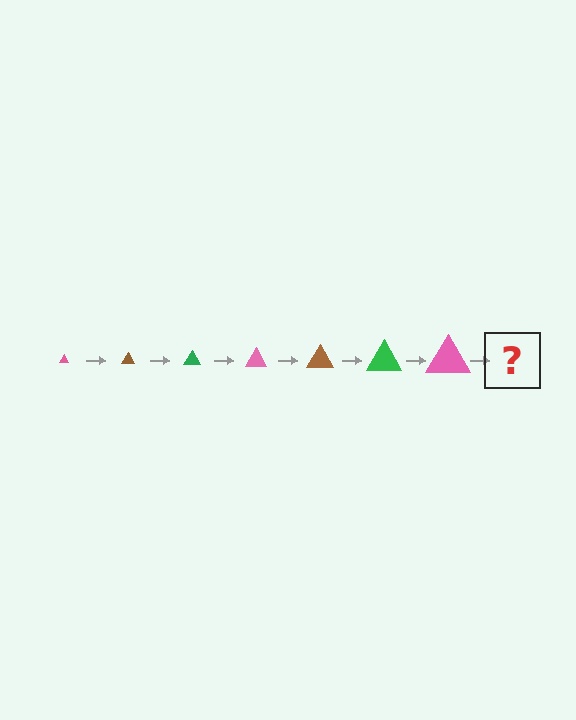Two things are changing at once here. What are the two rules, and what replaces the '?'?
The two rules are that the triangle grows larger each step and the color cycles through pink, brown, and green. The '?' should be a brown triangle, larger than the previous one.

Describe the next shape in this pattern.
It should be a brown triangle, larger than the previous one.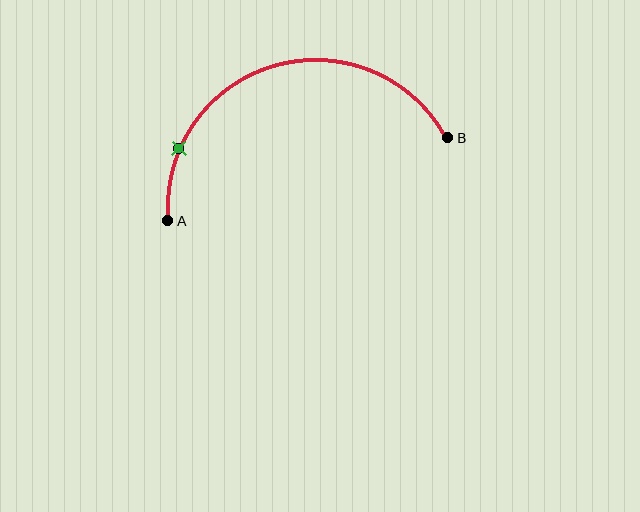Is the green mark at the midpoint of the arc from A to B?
No. The green mark lies on the arc but is closer to endpoint A. The arc midpoint would be at the point on the curve equidistant along the arc from both A and B.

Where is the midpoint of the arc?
The arc midpoint is the point on the curve farthest from the straight line joining A and B. It sits above that line.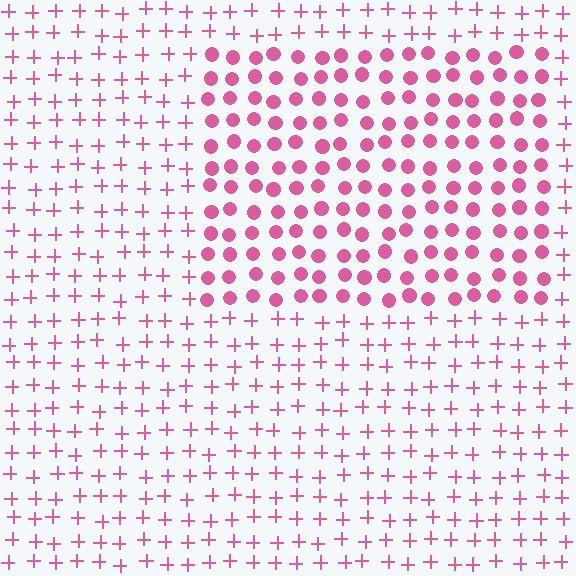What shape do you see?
I see a rectangle.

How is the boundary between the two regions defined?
The boundary is defined by a change in element shape: circles inside vs. plus signs outside. All elements share the same color and spacing.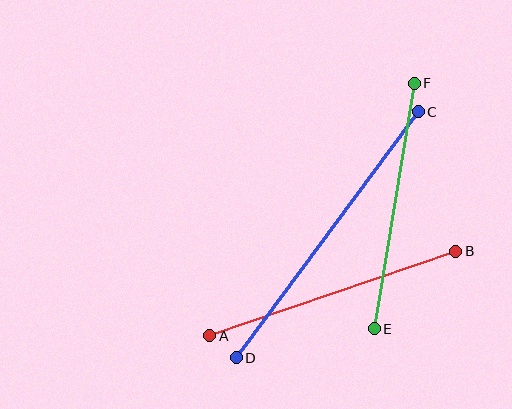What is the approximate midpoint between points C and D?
The midpoint is at approximately (327, 235) pixels.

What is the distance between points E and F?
The distance is approximately 249 pixels.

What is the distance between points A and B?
The distance is approximately 260 pixels.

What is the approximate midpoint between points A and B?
The midpoint is at approximately (333, 294) pixels.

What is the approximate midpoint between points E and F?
The midpoint is at approximately (394, 206) pixels.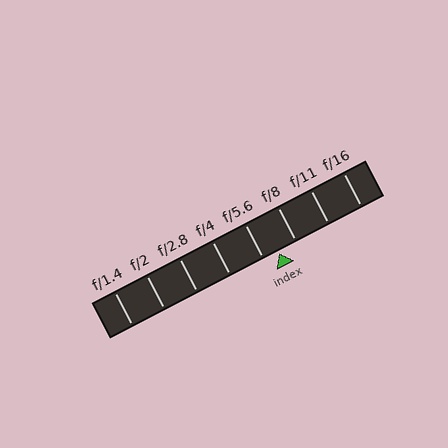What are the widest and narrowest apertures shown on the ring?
The widest aperture shown is f/1.4 and the narrowest is f/16.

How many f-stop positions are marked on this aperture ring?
There are 8 f-stop positions marked.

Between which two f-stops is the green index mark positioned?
The index mark is between f/5.6 and f/8.